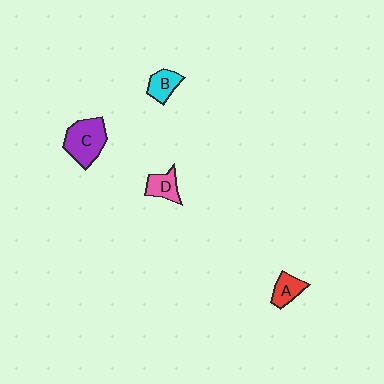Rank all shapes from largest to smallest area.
From largest to smallest: C (purple), D (pink), A (red), B (cyan).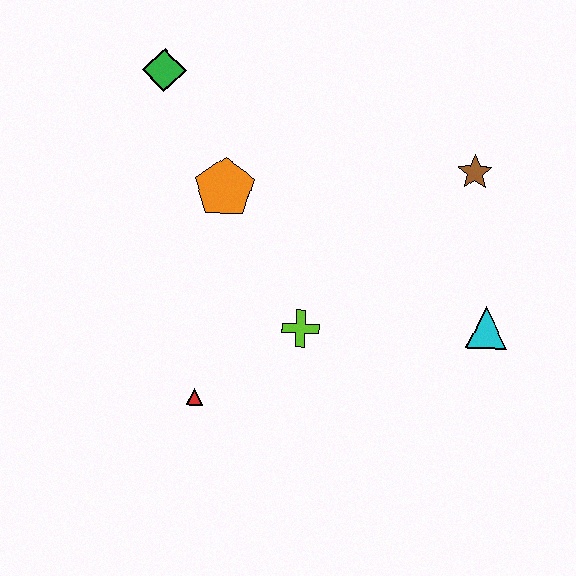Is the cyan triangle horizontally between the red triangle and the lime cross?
No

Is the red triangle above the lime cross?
No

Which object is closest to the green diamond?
The orange pentagon is closest to the green diamond.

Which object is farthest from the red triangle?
The brown star is farthest from the red triangle.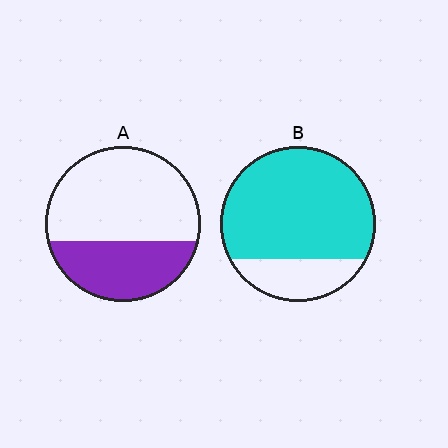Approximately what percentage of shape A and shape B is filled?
A is approximately 35% and B is approximately 80%.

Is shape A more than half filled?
No.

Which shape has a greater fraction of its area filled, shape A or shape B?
Shape B.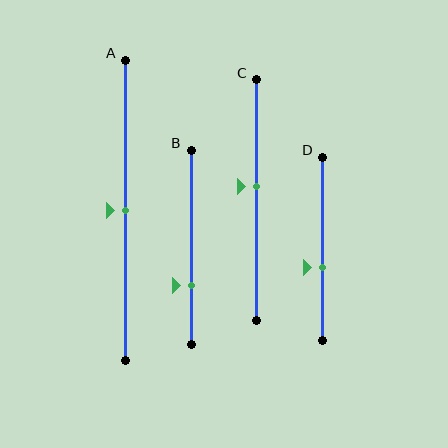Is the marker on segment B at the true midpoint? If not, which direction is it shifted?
No, the marker on segment B is shifted downward by about 20% of the segment length.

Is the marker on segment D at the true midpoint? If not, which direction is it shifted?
No, the marker on segment D is shifted downward by about 10% of the segment length.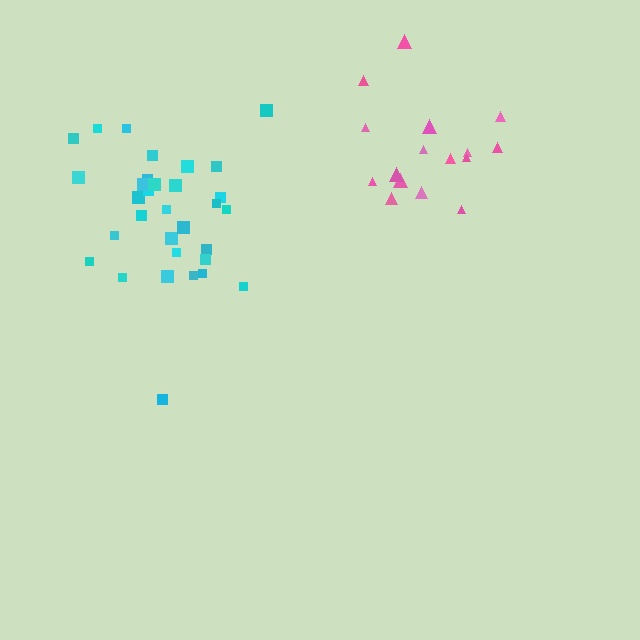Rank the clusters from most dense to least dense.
cyan, pink.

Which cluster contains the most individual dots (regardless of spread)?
Cyan (32).